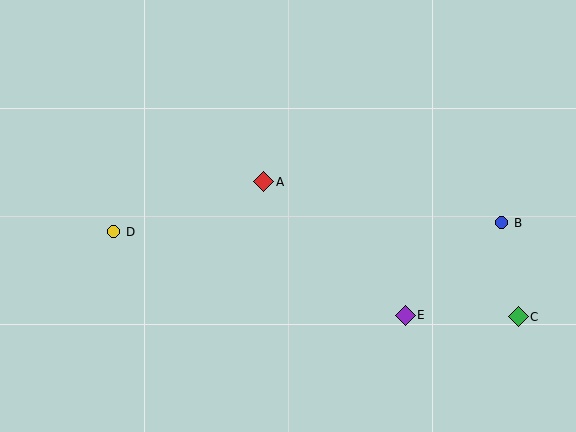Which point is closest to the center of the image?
Point A at (264, 182) is closest to the center.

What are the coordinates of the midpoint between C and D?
The midpoint between C and D is at (316, 274).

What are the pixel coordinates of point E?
Point E is at (405, 315).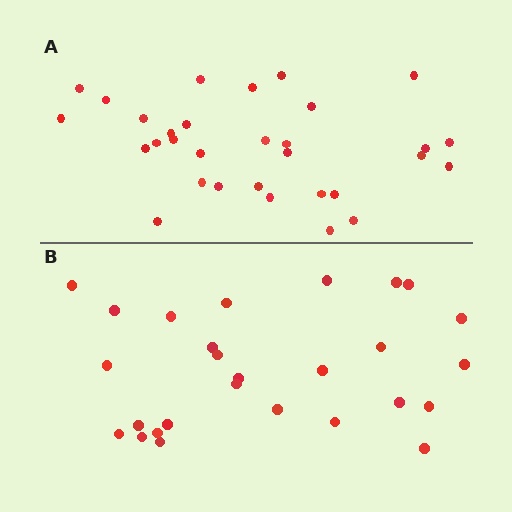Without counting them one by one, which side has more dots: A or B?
Region A (the top region) has more dots.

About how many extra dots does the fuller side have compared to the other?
Region A has about 4 more dots than region B.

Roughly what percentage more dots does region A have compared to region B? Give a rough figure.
About 15% more.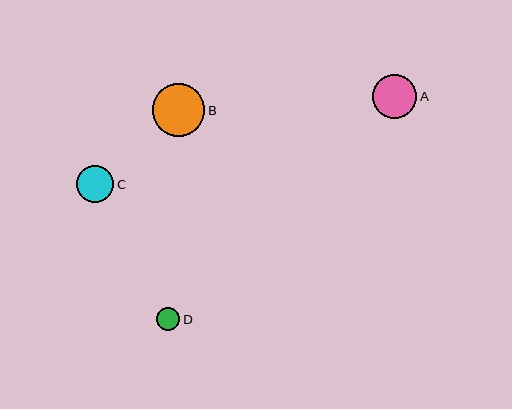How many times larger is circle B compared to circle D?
Circle B is approximately 2.3 times the size of circle D.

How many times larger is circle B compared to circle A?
Circle B is approximately 1.2 times the size of circle A.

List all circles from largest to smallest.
From largest to smallest: B, A, C, D.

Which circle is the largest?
Circle B is the largest with a size of approximately 52 pixels.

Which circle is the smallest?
Circle D is the smallest with a size of approximately 23 pixels.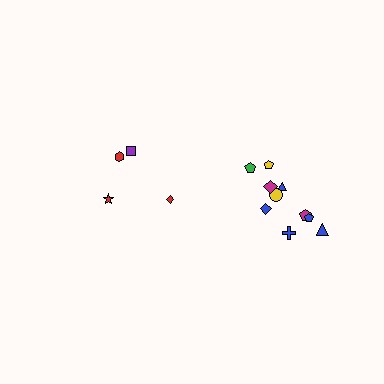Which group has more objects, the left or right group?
The right group.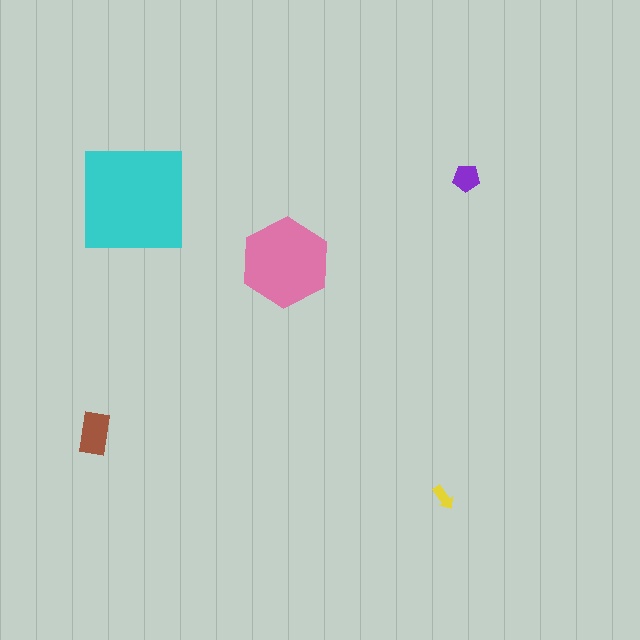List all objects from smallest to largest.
The yellow arrow, the purple pentagon, the brown rectangle, the pink hexagon, the cyan square.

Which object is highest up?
The purple pentagon is topmost.